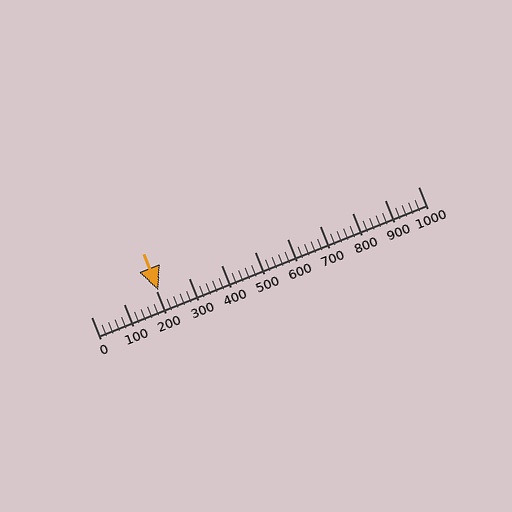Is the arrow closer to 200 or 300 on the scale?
The arrow is closer to 200.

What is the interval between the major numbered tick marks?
The major tick marks are spaced 100 units apart.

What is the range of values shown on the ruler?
The ruler shows values from 0 to 1000.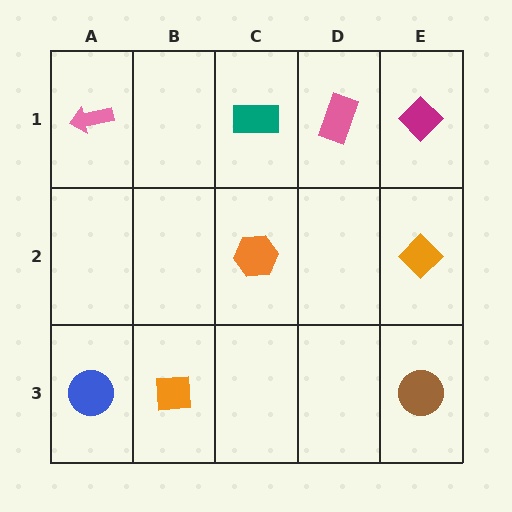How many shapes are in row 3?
3 shapes.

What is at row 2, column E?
An orange diamond.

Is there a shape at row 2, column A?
No, that cell is empty.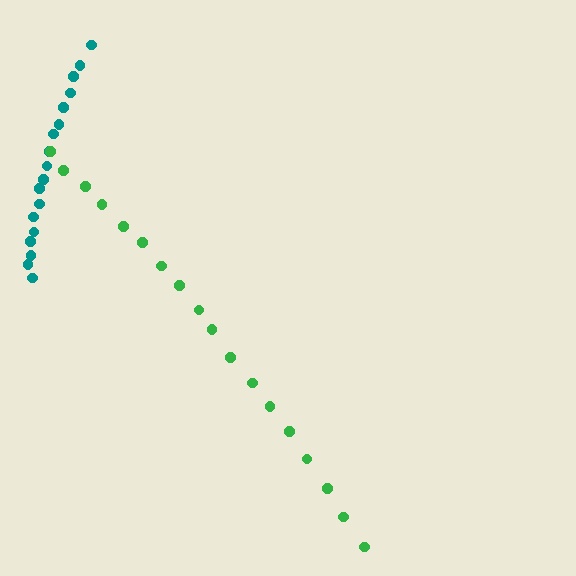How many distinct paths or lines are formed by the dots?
There are 2 distinct paths.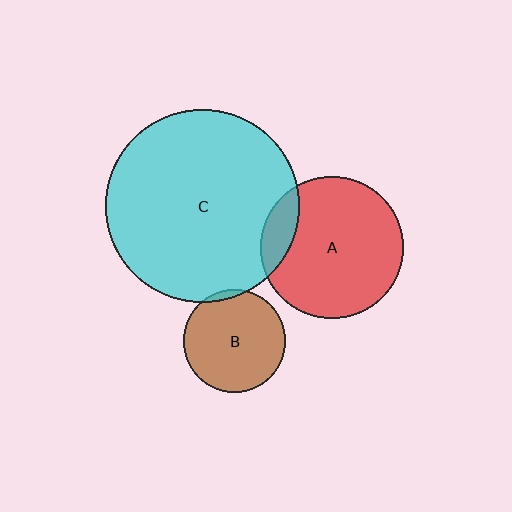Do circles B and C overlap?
Yes.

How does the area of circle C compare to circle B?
Approximately 3.5 times.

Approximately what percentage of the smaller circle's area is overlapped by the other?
Approximately 5%.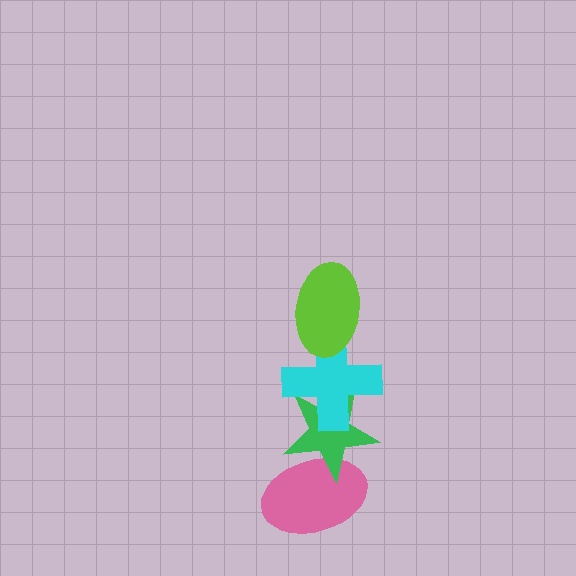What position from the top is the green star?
The green star is 3rd from the top.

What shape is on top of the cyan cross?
The lime ellipse is on top of the cyan cross.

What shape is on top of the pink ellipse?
The green star is on top of the pink ellipse.